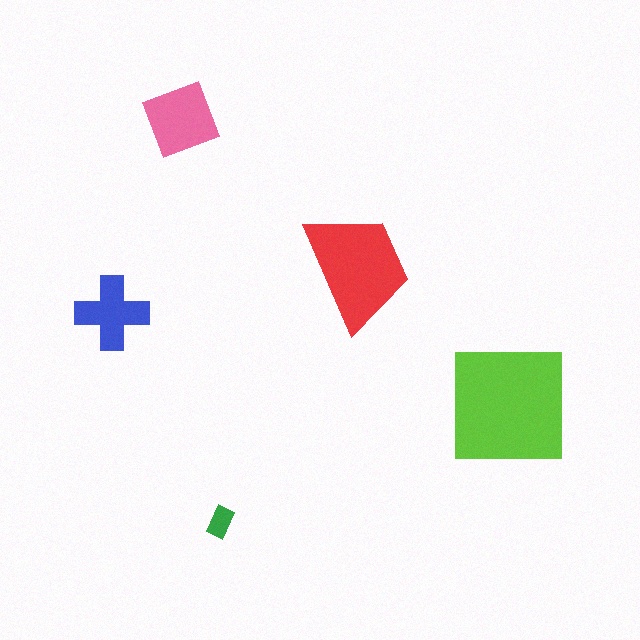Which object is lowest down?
The green rectangle is bottommost.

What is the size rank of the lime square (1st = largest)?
1st.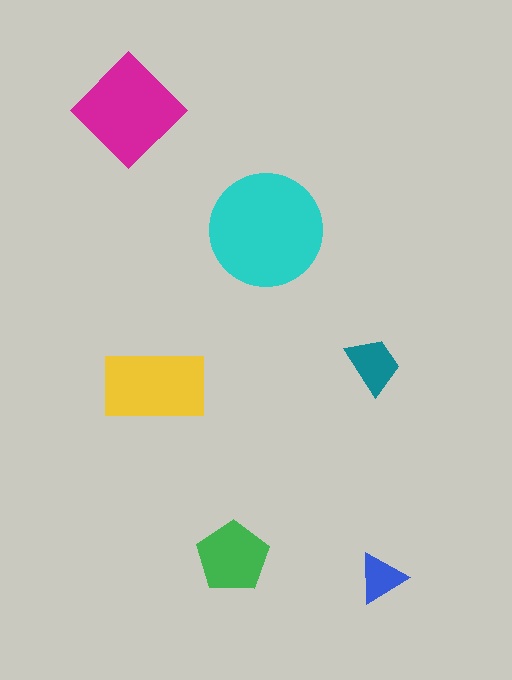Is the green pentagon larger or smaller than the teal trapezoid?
Larger.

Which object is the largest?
The cyan circle.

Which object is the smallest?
The blue triangle.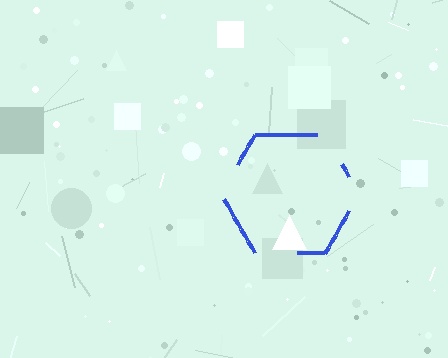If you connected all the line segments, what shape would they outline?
They would outline a hexagon.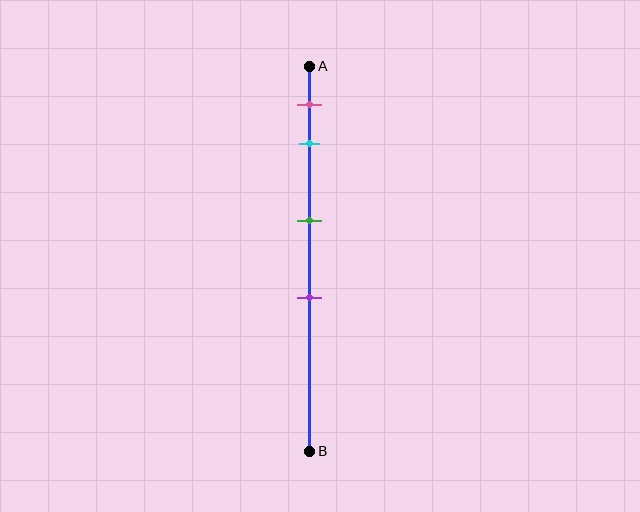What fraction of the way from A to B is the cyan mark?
The cyan mark is approximately 20% (0.2) of the way from A to B.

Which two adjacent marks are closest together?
The pink and cyan marks are the closest adjacent pair.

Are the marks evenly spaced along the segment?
No, the marks are not evenly spaced.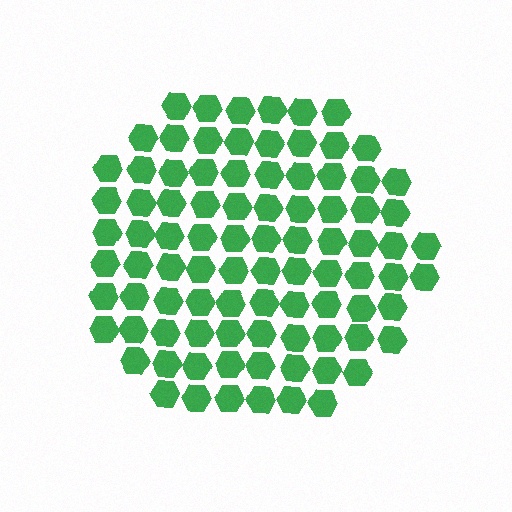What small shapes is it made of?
It is made of small hexagons.